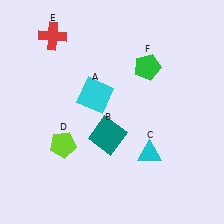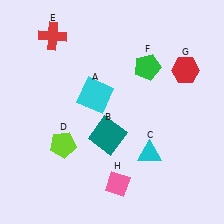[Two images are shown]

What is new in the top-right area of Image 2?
A red hexagon (G) was added in the top-right area of Image 2.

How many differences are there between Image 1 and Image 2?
There are 2 differences between the two images.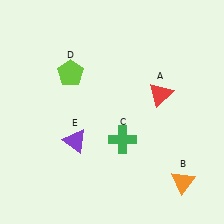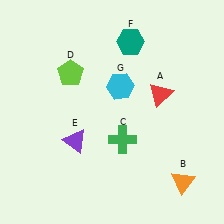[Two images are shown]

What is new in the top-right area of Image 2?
A cyan hexagon (G) was added in the top-right area of Image 2.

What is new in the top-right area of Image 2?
A teal hexagon (F) was added in the top-right area of Image 2.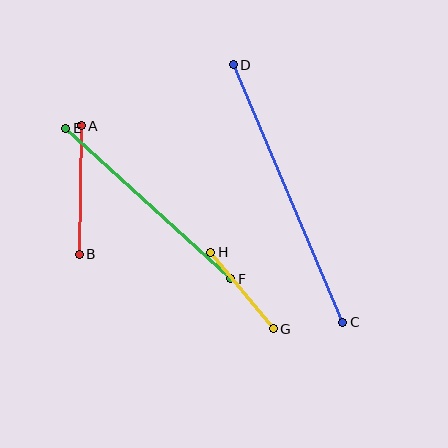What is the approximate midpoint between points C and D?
The midpoint is at approximately (288, 193) pixels.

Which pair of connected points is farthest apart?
Points C and D are farthest apart.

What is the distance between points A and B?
The distance is approximately 129 pixels.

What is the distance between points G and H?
The distance is approximately 99 pixels.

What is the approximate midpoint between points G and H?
The midpoint is at approximately (242, 290) pixels.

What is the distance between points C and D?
The distance is approximately 280 pixels.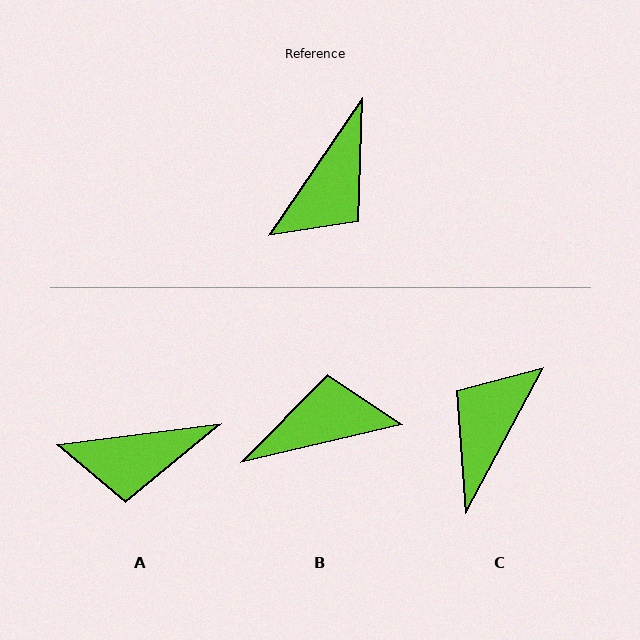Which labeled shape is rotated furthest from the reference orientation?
C, about 174 degrees away.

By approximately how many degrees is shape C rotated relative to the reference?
Approximately 174 degrees clockwise.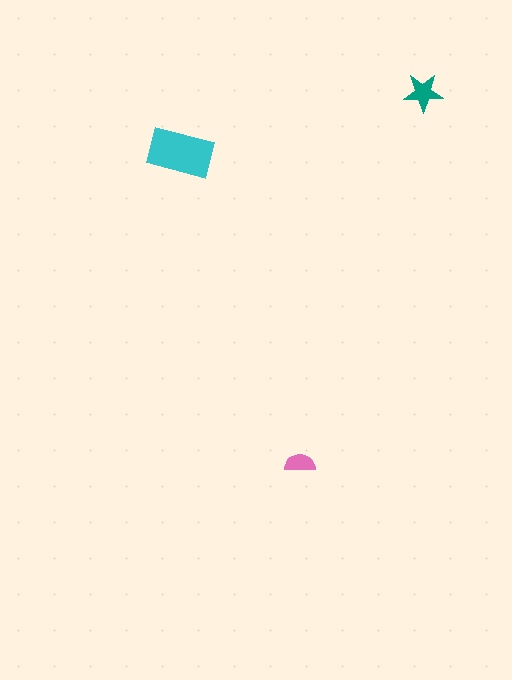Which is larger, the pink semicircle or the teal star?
The teal star.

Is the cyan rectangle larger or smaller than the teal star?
Larger.